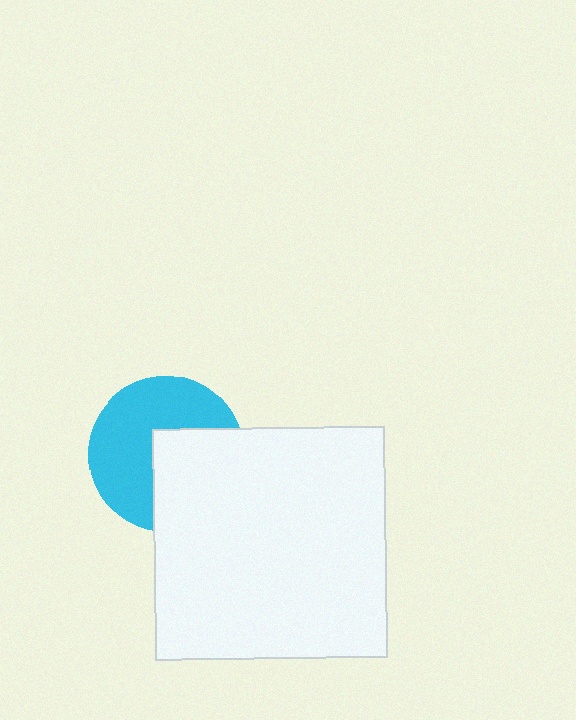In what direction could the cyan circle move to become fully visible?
The cyan circle could move toward the upper-left. That would shift it out from behind the white square entirely.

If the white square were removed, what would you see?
You would see the complete cyan circle.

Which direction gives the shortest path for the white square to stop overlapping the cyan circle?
Moving toward the lower-right gives the shortest separation.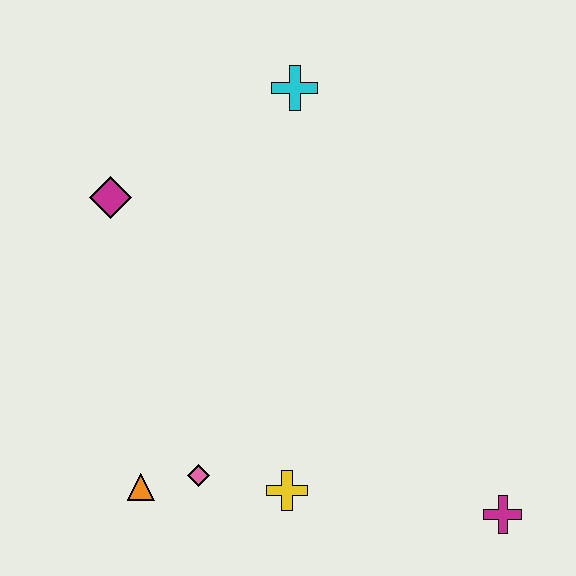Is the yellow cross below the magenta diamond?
Yes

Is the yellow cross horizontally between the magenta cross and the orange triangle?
Yes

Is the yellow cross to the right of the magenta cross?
No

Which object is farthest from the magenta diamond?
The magenta cross is farthest from the magenta diamond.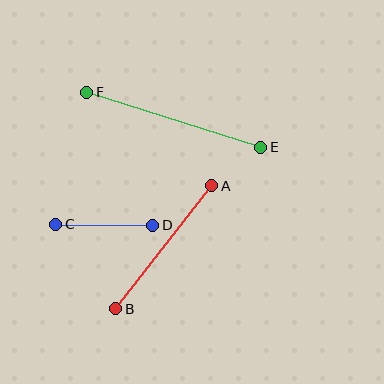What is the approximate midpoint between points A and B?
The midpoint is at approximately (164, 247) pixels.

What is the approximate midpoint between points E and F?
The midpoint is at approximately (174, 120) pixels.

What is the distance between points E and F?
The distance is approximately 182 pixels.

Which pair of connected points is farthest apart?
Points E and F are farthest apart.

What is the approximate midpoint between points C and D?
The midpoint is at approximately (104, 225) pixels.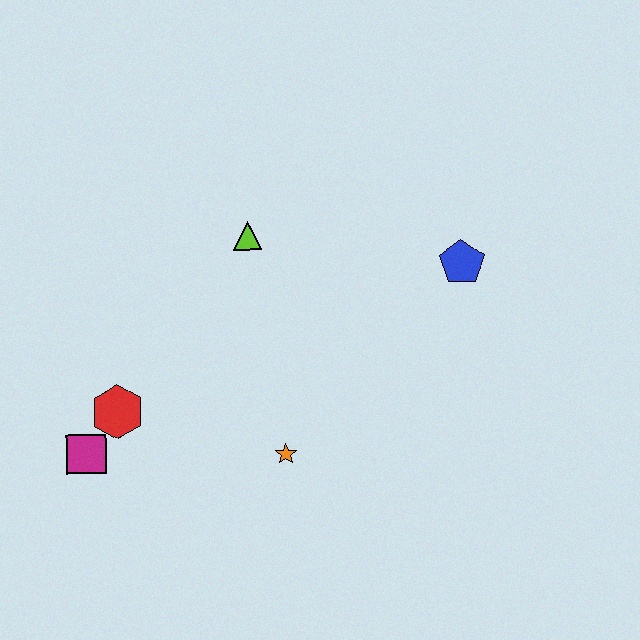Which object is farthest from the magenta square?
The blue pentagon is farthest from the magenta square.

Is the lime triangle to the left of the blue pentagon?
Yes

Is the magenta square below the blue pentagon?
Yes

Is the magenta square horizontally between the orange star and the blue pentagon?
No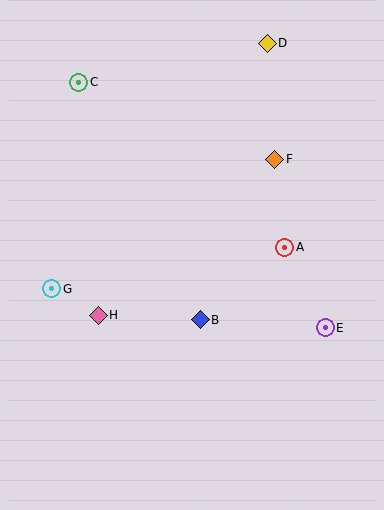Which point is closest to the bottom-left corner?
Point H is closest to the bottom-left corner.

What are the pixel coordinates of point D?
Point D is at (267, 43).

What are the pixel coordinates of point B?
Point B is at (200, 320).